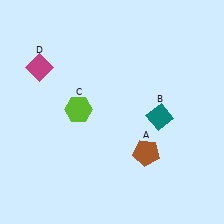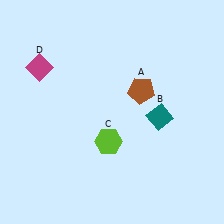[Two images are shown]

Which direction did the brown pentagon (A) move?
The brown pentagon (A) moved up.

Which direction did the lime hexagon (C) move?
The lime hexagon (C) moved down.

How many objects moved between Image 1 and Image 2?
2 objects moved between the two images.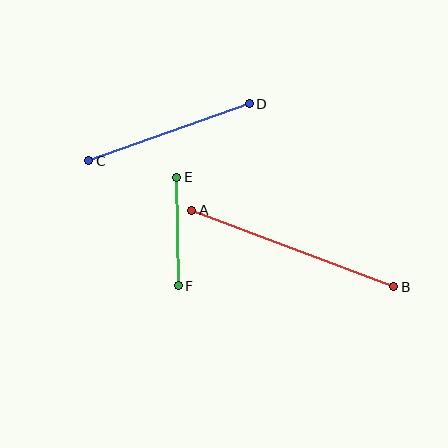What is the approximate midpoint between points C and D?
The midpoint is at approximately (169, 132) pixels.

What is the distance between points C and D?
The distance is approximately 170 pixels.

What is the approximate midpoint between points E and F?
The midpoint is at approximately (178, 232) pixels.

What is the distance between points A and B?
The distance is approximately 216 pixels.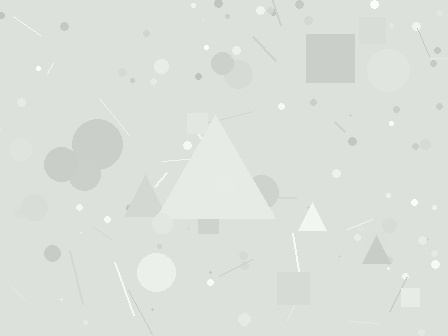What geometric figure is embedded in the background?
A triangle is embedded in the background.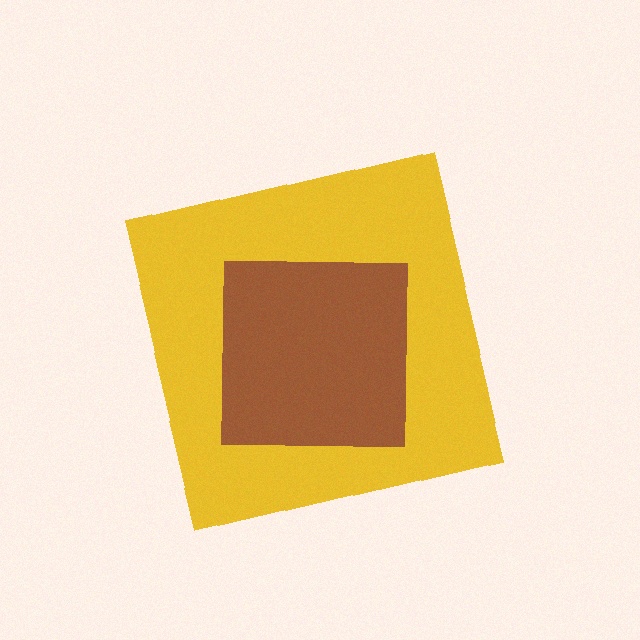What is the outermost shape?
The yellow square.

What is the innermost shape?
The brown square.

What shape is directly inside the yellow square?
The brown square.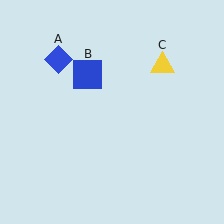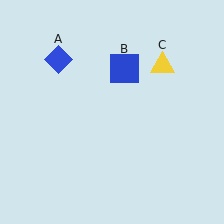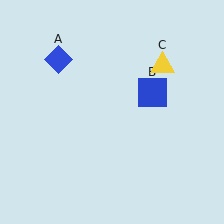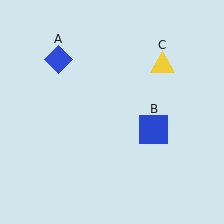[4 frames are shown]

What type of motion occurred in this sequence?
The blue square (object B) rotated clockwise around the center of the scene.